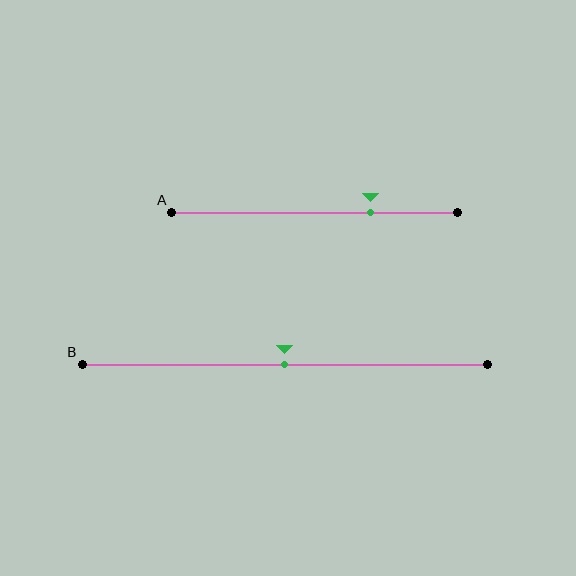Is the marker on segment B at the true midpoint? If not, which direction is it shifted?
Yes, the marker on segment B is at the true midpoint.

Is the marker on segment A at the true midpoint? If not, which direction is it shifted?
No, the marker on segment A is shifted to the right by about 20% of the segment length.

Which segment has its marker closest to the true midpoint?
Segment B has its marker closest to the true midpoint.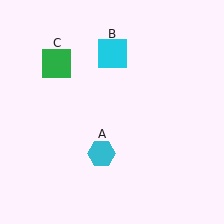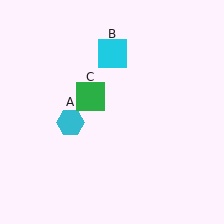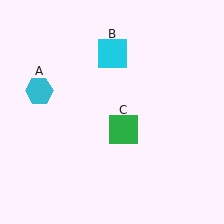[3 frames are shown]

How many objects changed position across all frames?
2 objects changed position: cyan hexagon (object A), green square (object C).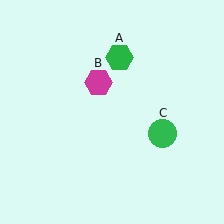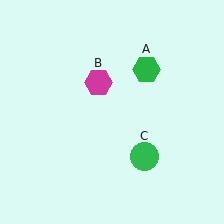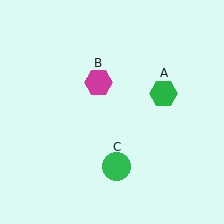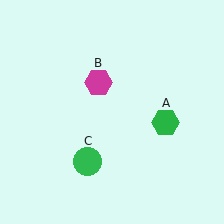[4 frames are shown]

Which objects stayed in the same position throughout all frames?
Magenta hexagon (object B) remained stationary.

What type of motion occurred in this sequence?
The green hexagon (object A), green circle (object C) rotated clockwise around the center of the scene.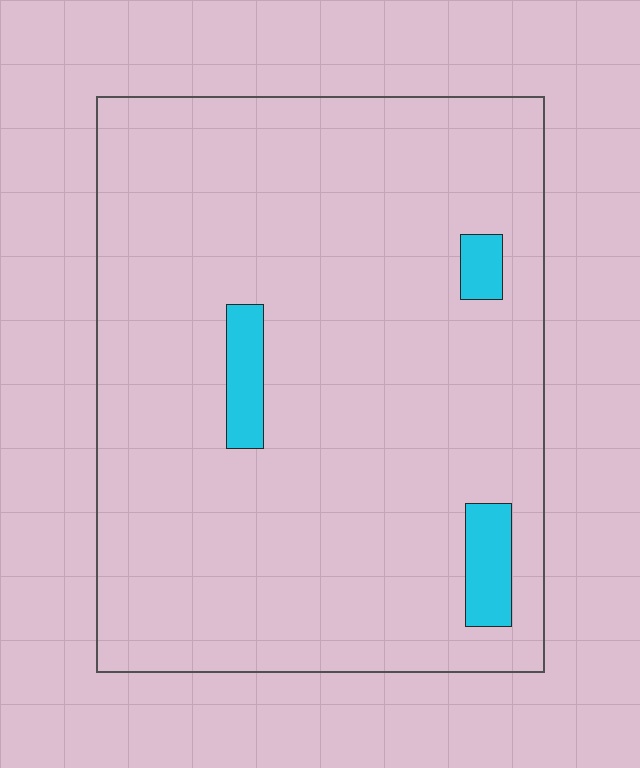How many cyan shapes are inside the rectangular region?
3.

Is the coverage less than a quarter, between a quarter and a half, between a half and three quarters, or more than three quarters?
Less than a quarter.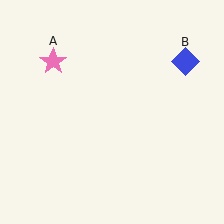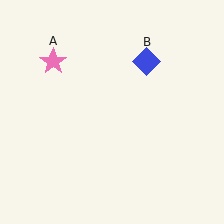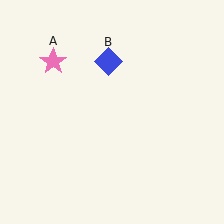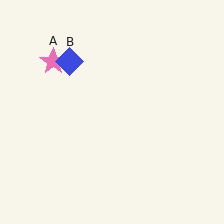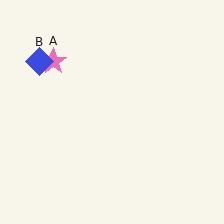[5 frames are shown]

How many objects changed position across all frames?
1 object changed position: blue diamond (object B).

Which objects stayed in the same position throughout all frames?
Pink star (object A) remained stationary.